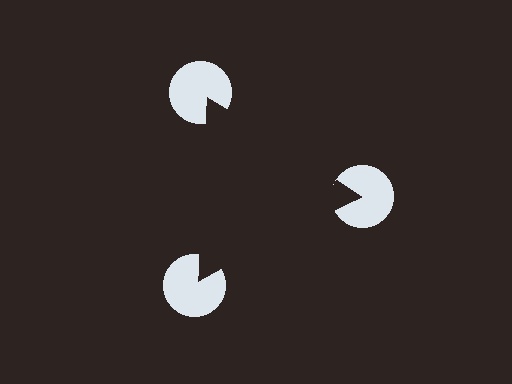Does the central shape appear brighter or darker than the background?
It typically appears slightly darker than the background, even though no actual brightness change is drawn.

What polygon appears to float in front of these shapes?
An illusory triangle — its edges are inferred from the aligned wedge cuts in the pac-man discs, not physically drawn.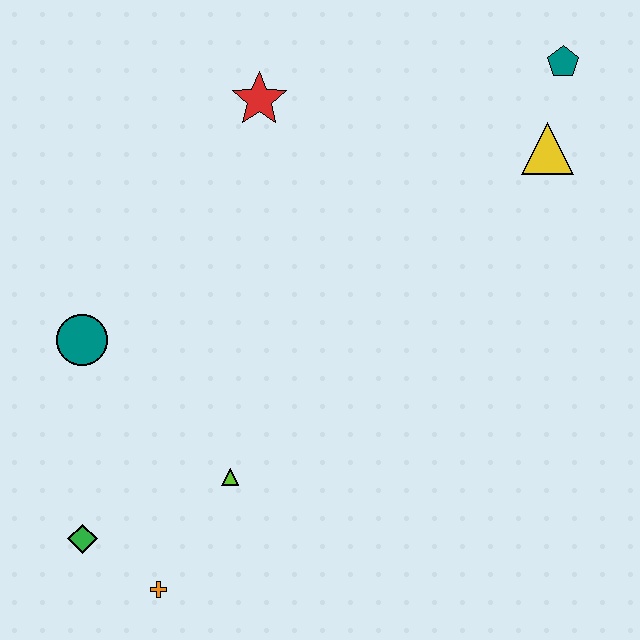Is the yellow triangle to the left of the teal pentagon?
Yes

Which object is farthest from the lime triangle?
The teal pentagon is farthest from the lime triangle.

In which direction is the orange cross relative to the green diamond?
The orange cross is to the right of the green diamond.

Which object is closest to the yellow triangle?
The teal pentagon is closest to the yellow triangle.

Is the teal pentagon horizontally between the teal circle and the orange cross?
No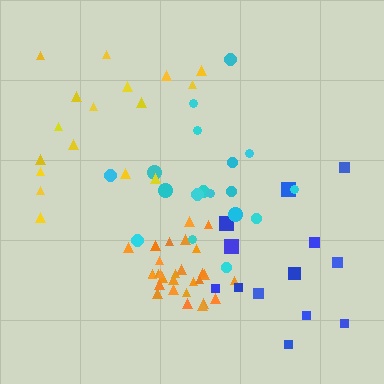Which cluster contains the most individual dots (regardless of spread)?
Orange (30).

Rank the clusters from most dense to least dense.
orange, cyan, blue, yellow.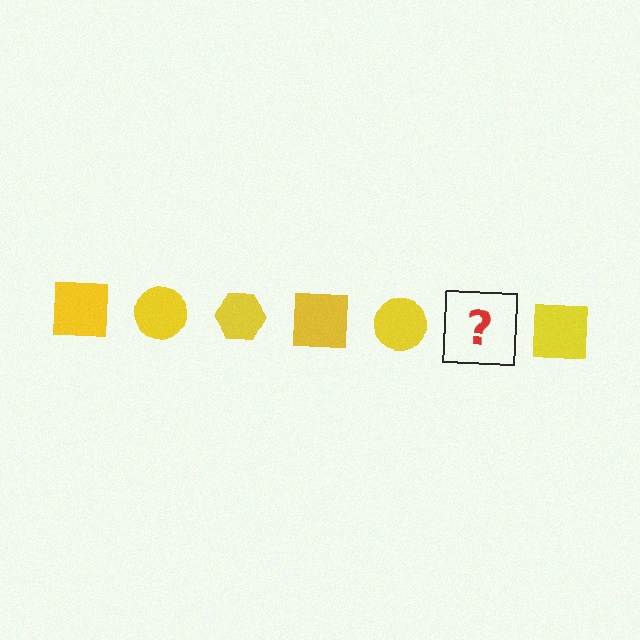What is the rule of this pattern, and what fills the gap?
The rule is that the pattern cycles through square, circle, hexagon shapes in yellow. The gap should be filled with a yellow hexagon.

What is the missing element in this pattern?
The missing element is a yellow hexagon.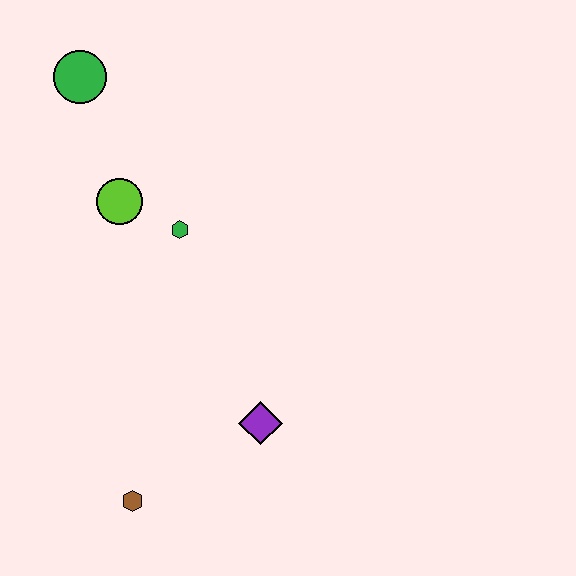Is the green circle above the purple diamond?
Yes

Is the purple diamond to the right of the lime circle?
Yes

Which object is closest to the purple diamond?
The brown hexagon is closest to the purple diamond.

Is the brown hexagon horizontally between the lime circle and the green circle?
No